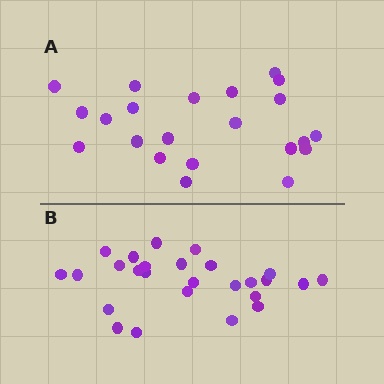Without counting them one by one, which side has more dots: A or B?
Region B (the bottom region) has more dots.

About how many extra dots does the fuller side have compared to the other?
Region B has about 4 more dots than region A.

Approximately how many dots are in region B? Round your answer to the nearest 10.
About 30 dots. (The exact count is 26, which rounds to 30.)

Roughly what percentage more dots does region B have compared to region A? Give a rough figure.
About 20% more.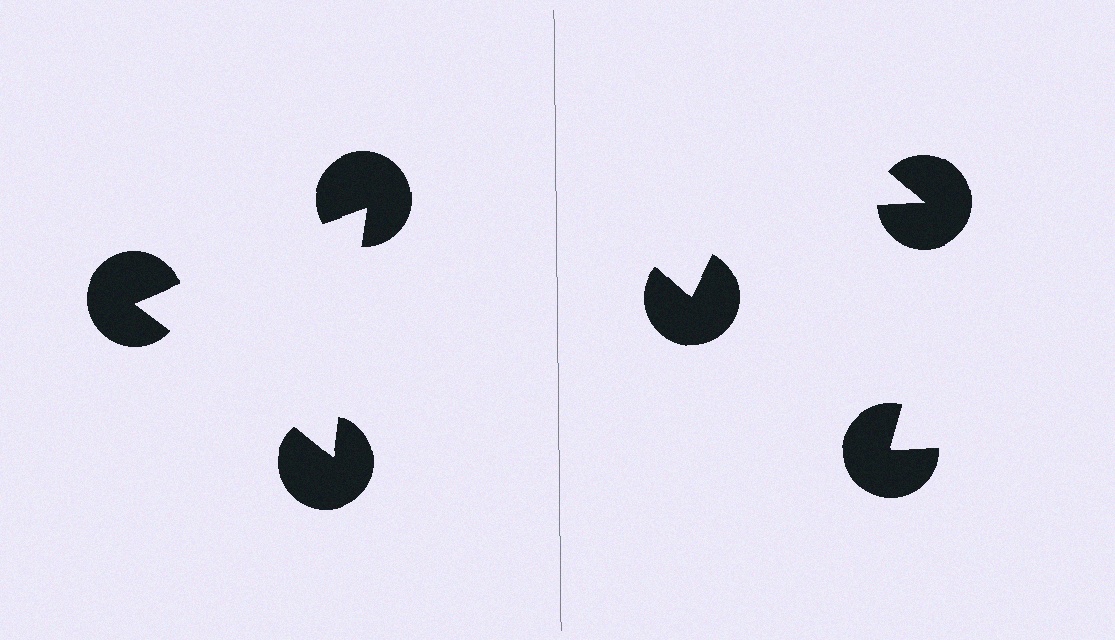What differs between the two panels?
The pac-man discs are positioned identically on both sides; only the wedge orientations differ. On the left they align to a triangle; on the right they are misaligned.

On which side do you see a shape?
An illusory triangle appears on the left side. On the right side the wedge cuts are rotated, so no coherent shape forms.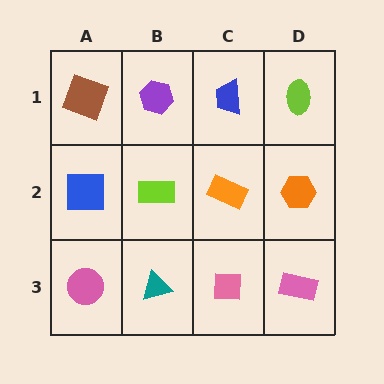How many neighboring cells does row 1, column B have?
3.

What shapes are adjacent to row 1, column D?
An orange hexagon (row 2, column D), a blue trapezoid (row 1, column C).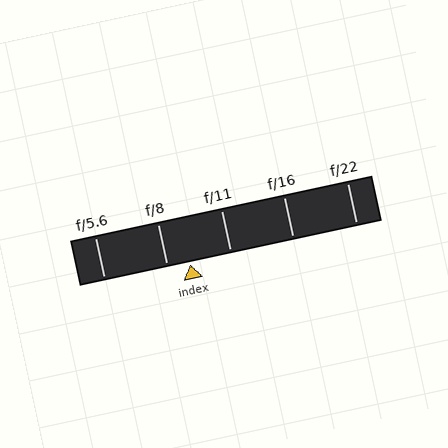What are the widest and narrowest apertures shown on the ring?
The widest aperture shown is f/5.6 and the narrowest is f/22.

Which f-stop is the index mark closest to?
The index mark is closest to f/8.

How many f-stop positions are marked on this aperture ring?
There are 5 f-stop positions marked.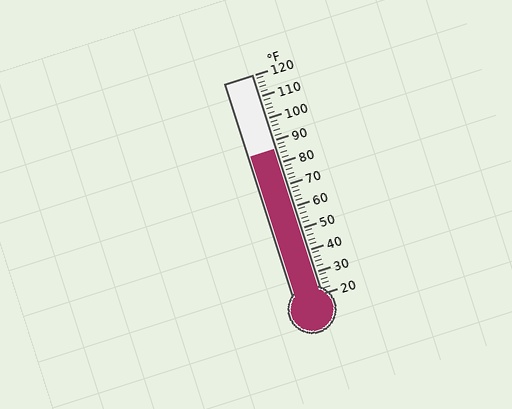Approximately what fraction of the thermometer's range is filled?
The thermometer is filled to approximately 65% of its range.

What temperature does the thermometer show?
The thermometer shows approximately 86°F.